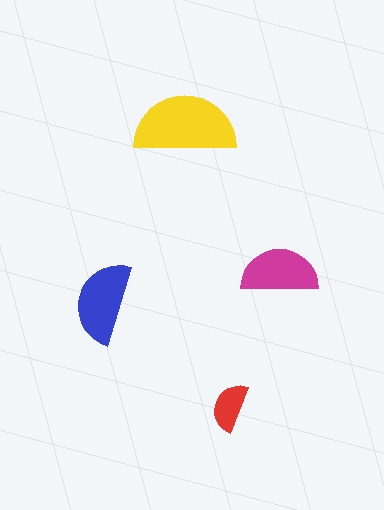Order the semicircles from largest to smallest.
the yellow one, the blue one, the magenta one, the red one.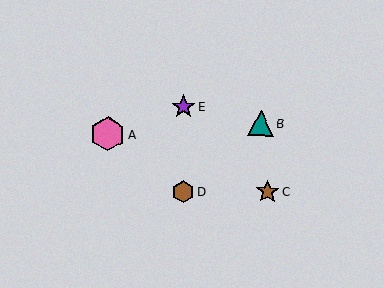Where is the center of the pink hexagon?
The center of the pink hexagon is at (108, 134).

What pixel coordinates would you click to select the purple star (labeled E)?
Click at (183, 106) to select the purple star E.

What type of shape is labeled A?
Shape A is a pink hexagon.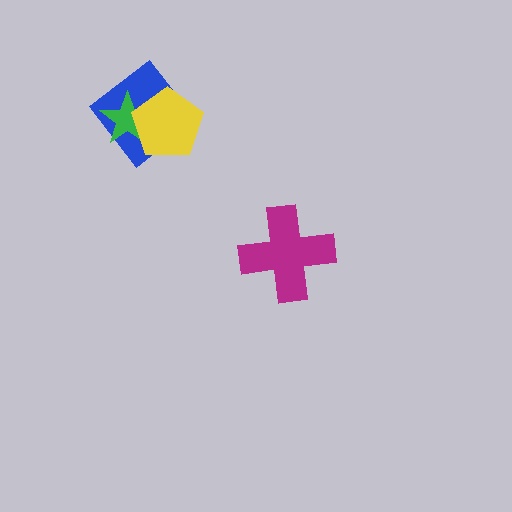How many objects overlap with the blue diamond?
2 objects overlap with the blue diamond.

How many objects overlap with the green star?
2 objects overlap with the green star.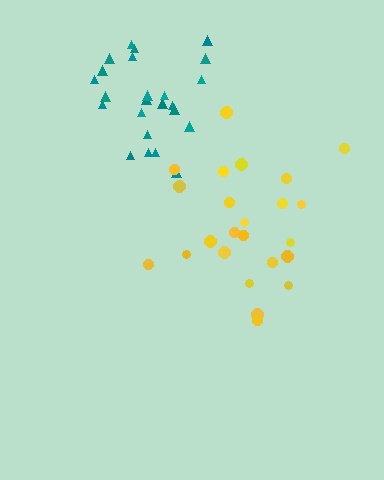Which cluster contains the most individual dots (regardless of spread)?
Teal (24).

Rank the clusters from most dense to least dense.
teal, yellow.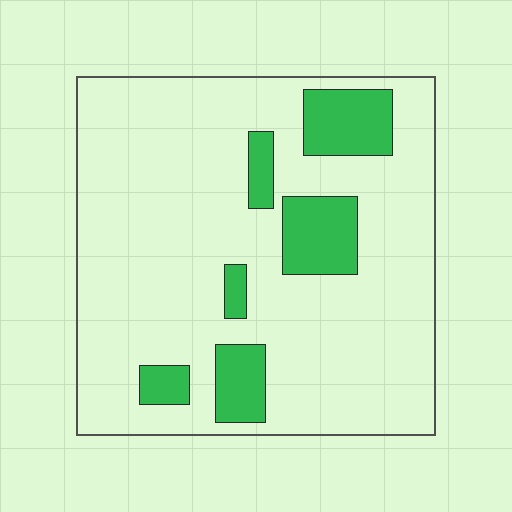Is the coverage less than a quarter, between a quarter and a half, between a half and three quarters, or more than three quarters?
Less than a quarter.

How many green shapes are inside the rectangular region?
6.